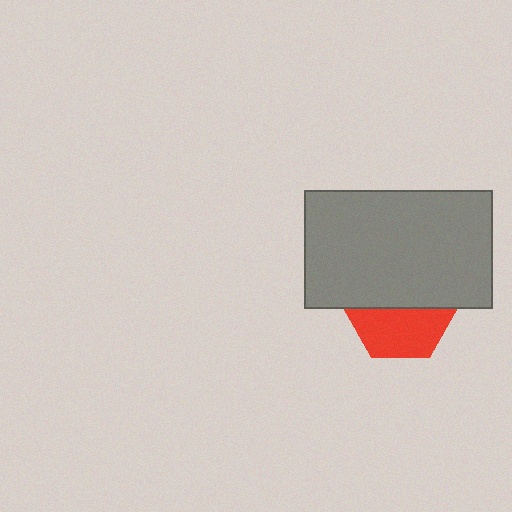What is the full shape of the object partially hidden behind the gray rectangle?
The partially hidden object is a red hexagon.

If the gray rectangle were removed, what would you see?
You would see the complete red hexagon.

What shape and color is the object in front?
The object in front is a gray rectangle.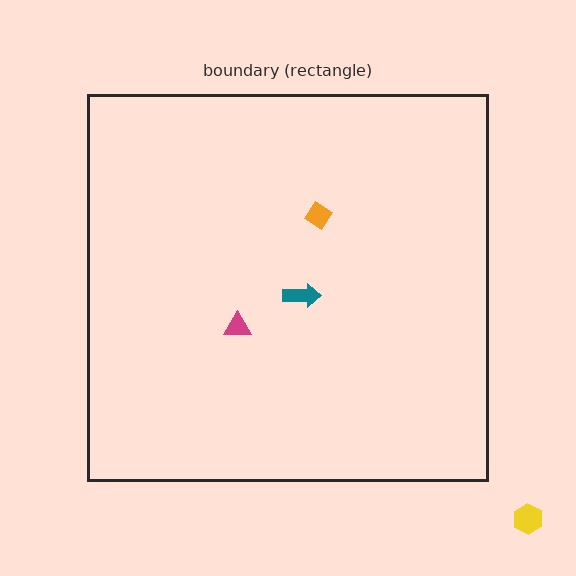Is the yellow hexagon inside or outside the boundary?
Outside.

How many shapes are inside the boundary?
3 inside, 1 outside.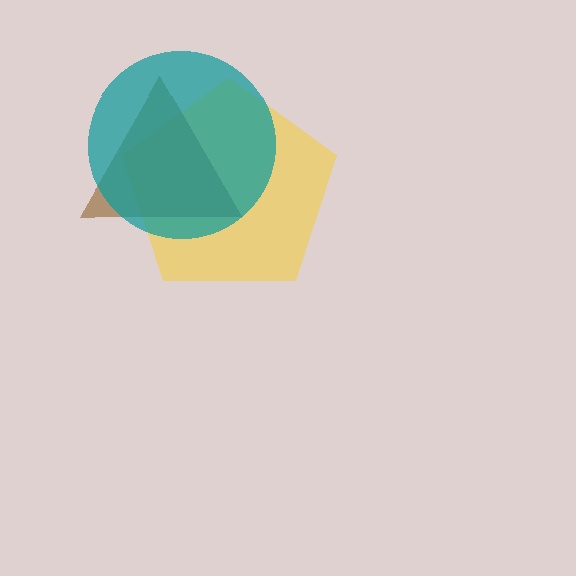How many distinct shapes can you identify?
There are 3 distinct shapes: a yellow pentagon, a brown triangle, a teal circle.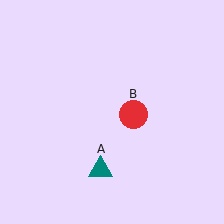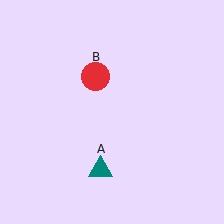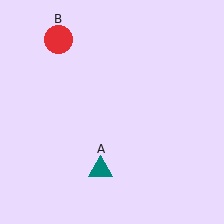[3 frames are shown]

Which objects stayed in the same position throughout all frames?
Teal triangle (object A) remained stationary.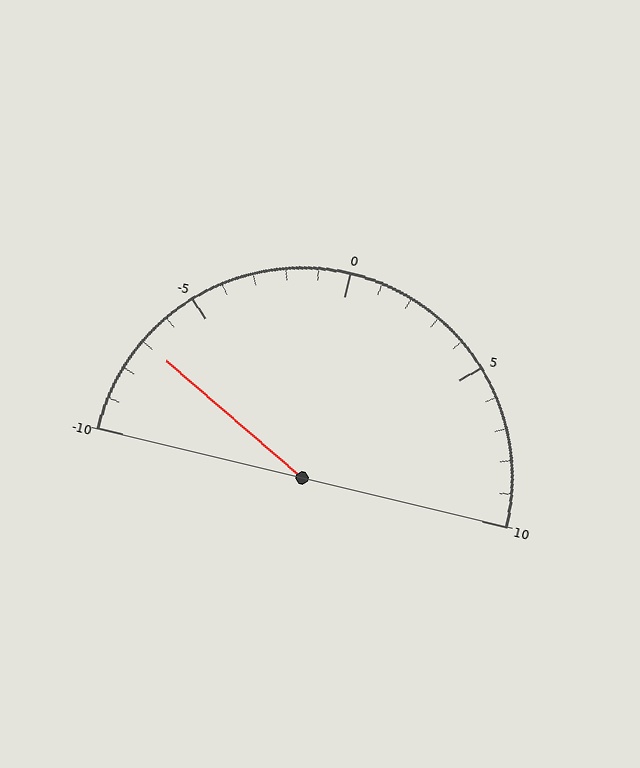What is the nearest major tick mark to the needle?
The nearest major tick mark is -5.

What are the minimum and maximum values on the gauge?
The gauge ranges from -10 to 10.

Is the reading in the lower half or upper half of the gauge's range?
The reading is in the lower half of the range (-10 to 10).